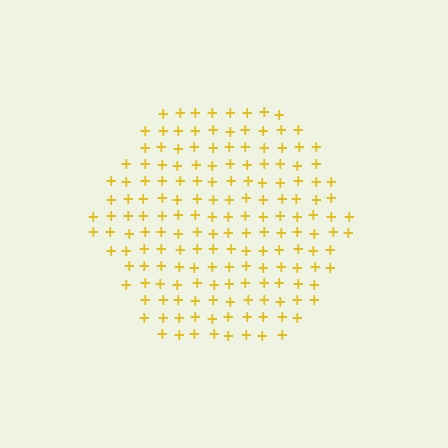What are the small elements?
The small elements are plus signs.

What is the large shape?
The large shape is a hexagon.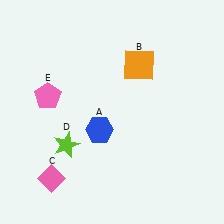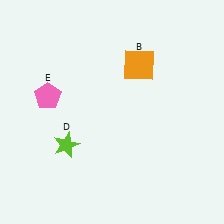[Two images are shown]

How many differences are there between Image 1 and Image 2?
There are 2 differences between the two images.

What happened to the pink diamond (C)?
The pink diamond (C) was removed in Image 2. It was in the bottom-left area of Image 1.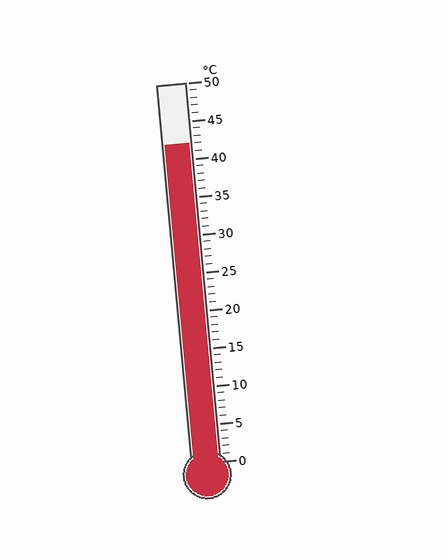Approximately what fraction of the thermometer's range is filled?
The thermometer is filled to approximately 85% of its range.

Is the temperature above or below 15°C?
The temperature is above 15°C.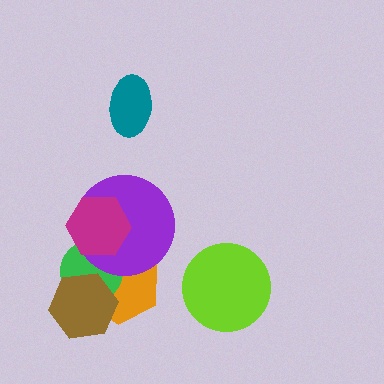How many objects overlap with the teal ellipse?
0 objects overlap with the teal ellipse.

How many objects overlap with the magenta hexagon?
3 objects overlap with the magenta hexagon.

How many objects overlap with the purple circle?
3 objects overlap with the purple circle.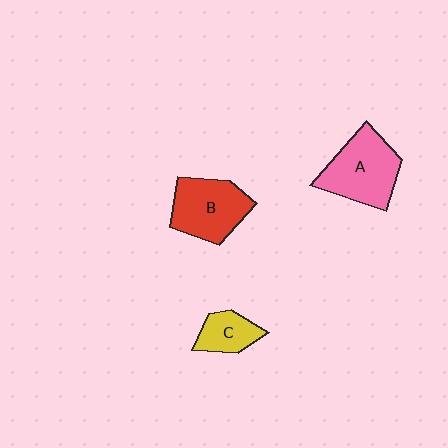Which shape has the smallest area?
Shape C (yellow).